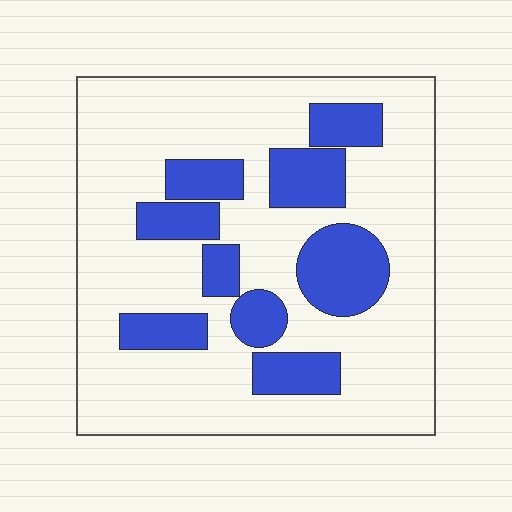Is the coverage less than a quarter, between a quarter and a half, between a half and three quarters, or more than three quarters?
Between a quarter and a half.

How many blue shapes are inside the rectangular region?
9.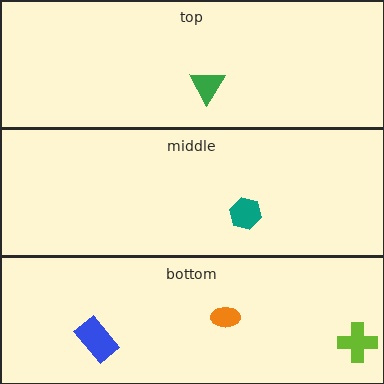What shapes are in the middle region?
The teal hexagon.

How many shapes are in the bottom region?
3.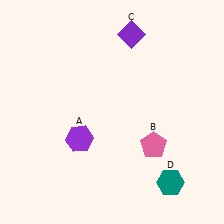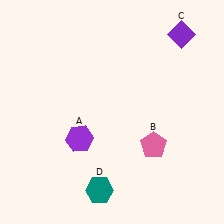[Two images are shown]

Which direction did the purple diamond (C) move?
The purple diamond (C) moved right.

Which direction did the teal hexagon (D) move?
The teal hexagon (D) moved left.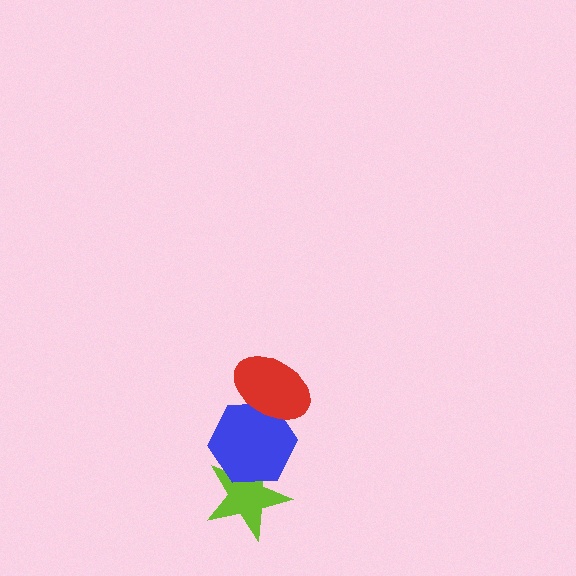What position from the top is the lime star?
The lime star is 3rd from the top.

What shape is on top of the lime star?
The blue hexagon is on top of the lime star.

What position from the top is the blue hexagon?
The blue hexagon is 2nd from the top.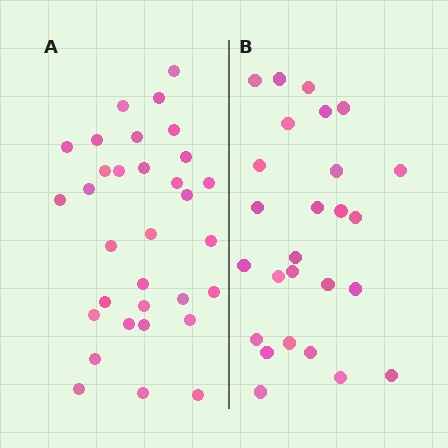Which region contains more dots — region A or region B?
Region A (the left region) has more dots.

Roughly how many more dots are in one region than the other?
Region A has about 6 more dots than region B.